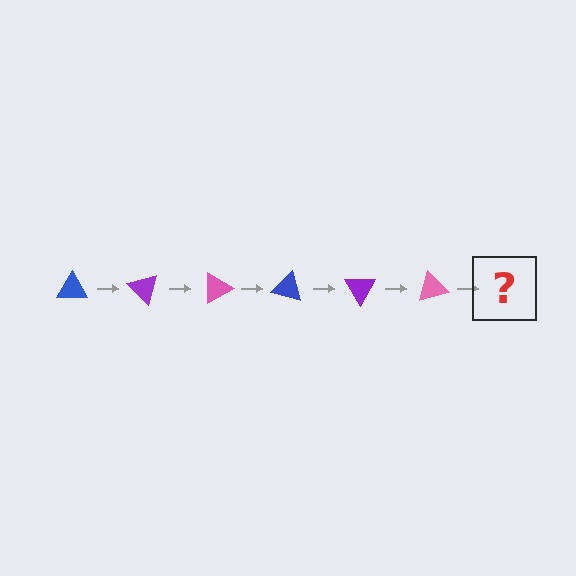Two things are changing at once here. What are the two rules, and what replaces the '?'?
The two rules are that it rotates 45 degrees each step and the color cycles through blue, purple, and pink. The '?' should be a blue triangle, rotated 270 degrees from the start.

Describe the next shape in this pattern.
It should be a blue triangle, rotated 270 degrees from the start.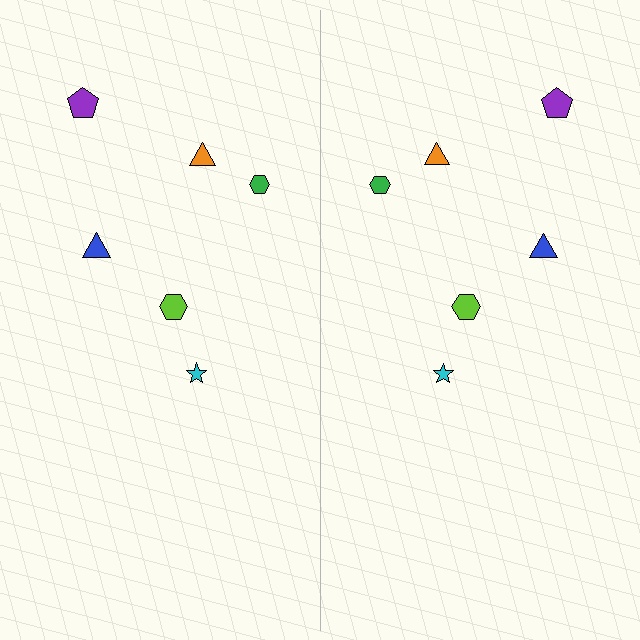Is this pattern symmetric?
Yes, this pattern has bilateral (reflection) symmetry.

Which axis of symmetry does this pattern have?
The pattern has a vertical axis of symmetry running through the center of the image.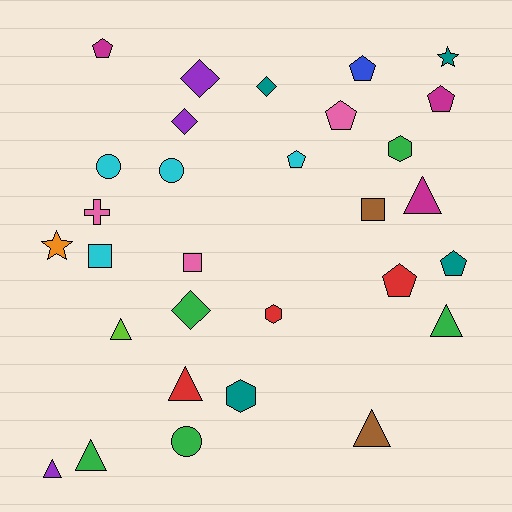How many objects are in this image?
There are 30 objects.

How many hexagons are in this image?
There are 3 hexagons.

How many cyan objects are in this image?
There are 4 cyan objects.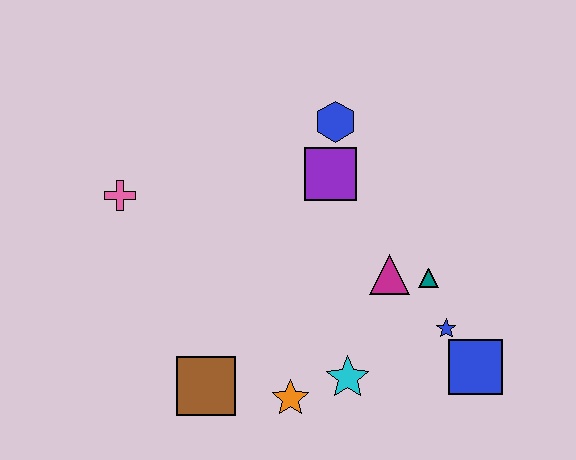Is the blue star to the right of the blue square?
No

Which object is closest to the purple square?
The blue hexagon is closest to the purple square.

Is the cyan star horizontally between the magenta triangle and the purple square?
Yes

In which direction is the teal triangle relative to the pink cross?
The teal triangle is to the right of the pink cross.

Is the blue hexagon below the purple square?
No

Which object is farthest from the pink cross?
The blue square is farthest from the pink cross.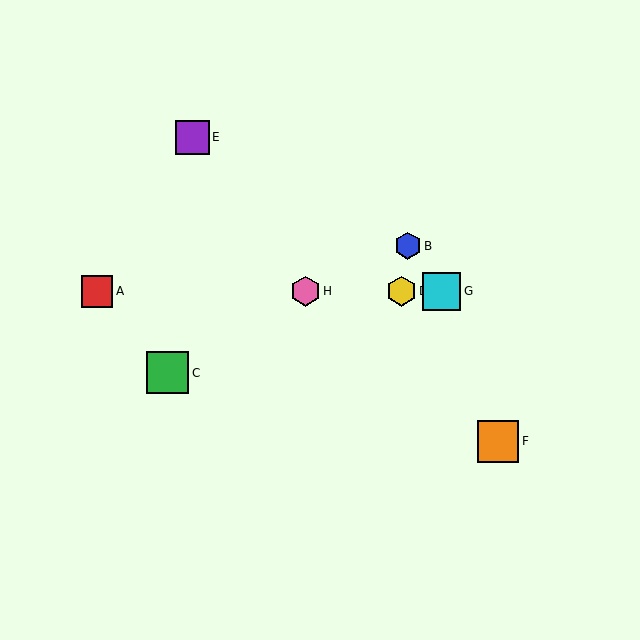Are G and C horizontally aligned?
No, G is at y≈291 and C is at y≈373.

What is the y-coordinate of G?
Object G is at y≈291.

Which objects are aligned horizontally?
Objects A, D, G, H are aligned horizontally.